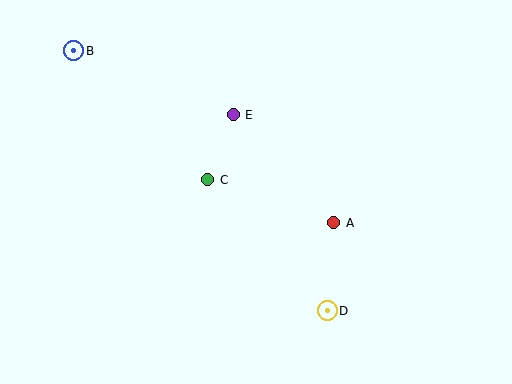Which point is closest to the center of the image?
Point C at (208, 180) is closest to the center.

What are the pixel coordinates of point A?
Point A is at (334, 223).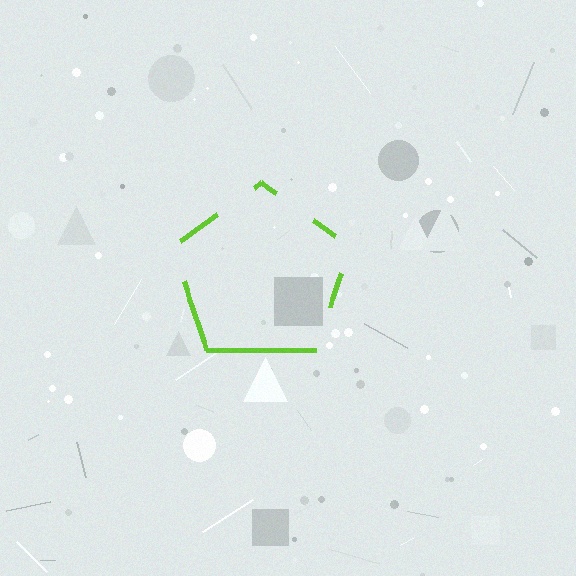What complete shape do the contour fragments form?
The contour fragments form a pentagon.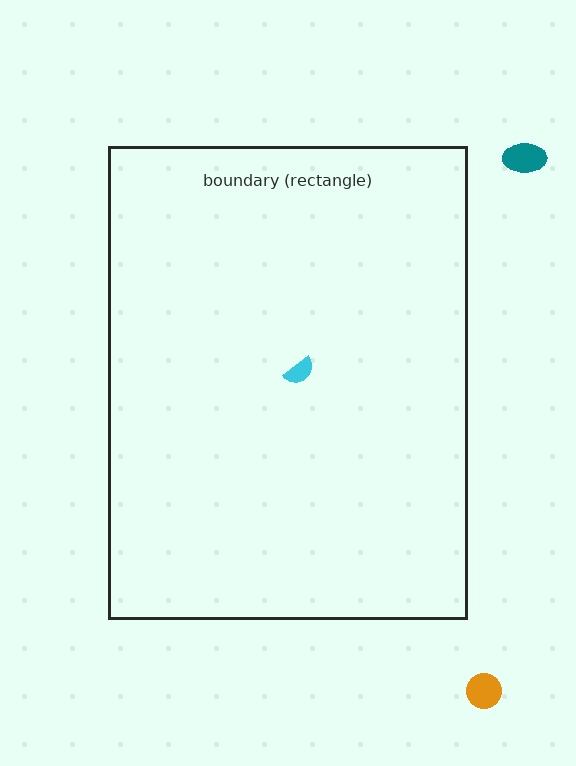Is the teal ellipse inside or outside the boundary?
Outside.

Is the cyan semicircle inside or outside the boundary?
Inside.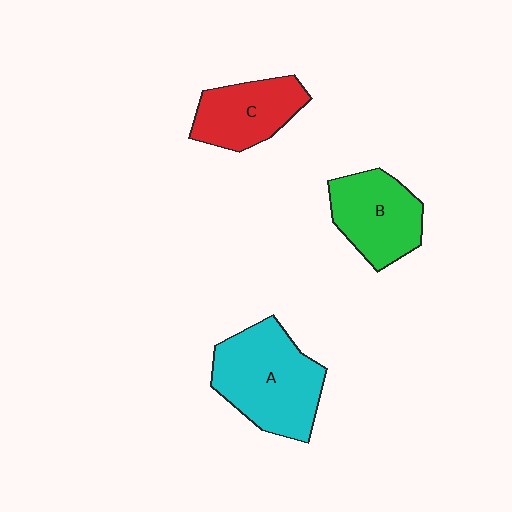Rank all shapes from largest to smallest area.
From largest to smallest: A (cyan), B (green), C (red).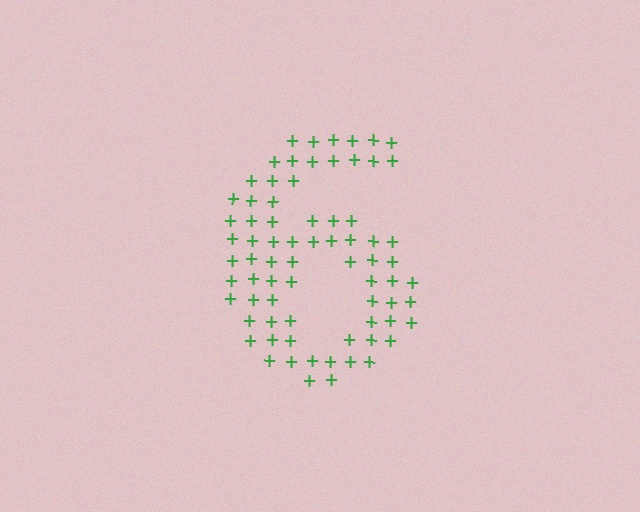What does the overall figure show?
The overall figure shows the digit 6.